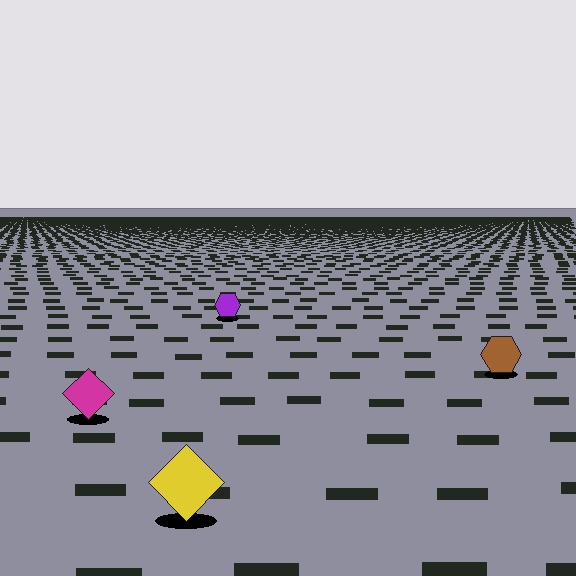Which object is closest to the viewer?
The yellow diamond is closest. The texture marks near it are larger and more spread out.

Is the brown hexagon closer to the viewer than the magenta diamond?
No. The magenta diamond is closer — you can tell from the texture gradient: the ground texture is coarser near it.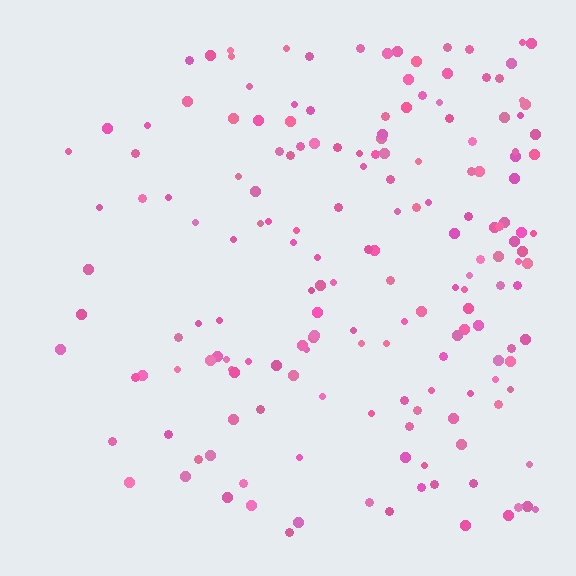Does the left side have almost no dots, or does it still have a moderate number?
Still a moderate number, just noticeably fewer than the right.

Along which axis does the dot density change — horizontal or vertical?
Horizontal.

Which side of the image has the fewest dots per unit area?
The left.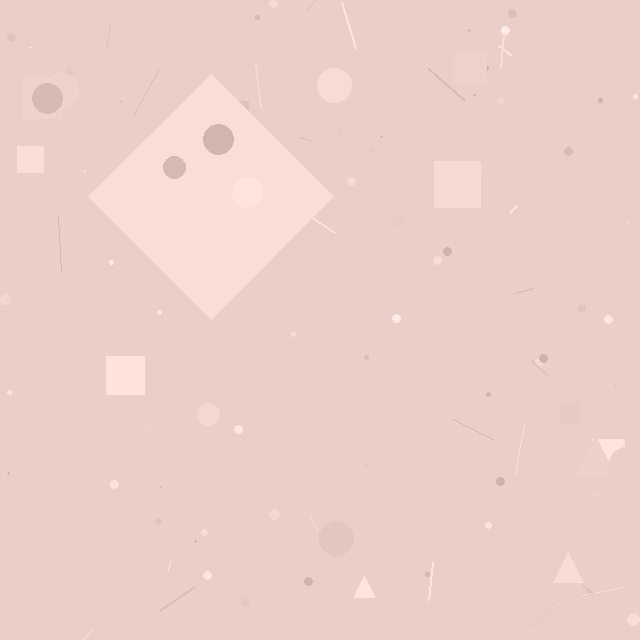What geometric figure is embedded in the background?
A diamond is embedded in the background.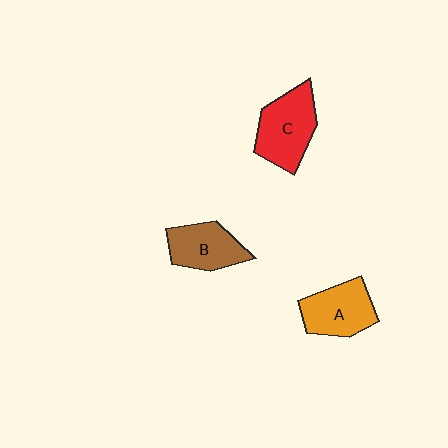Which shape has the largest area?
Shape C (red).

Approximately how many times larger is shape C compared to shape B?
Approximately 1.2 times.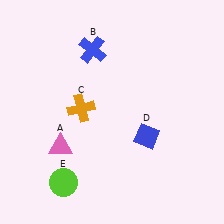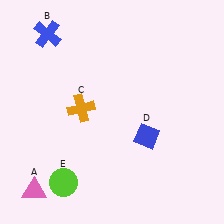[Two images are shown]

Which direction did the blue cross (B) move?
The blue cross (B) moved left.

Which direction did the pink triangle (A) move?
The pink triangle (A) moved down.